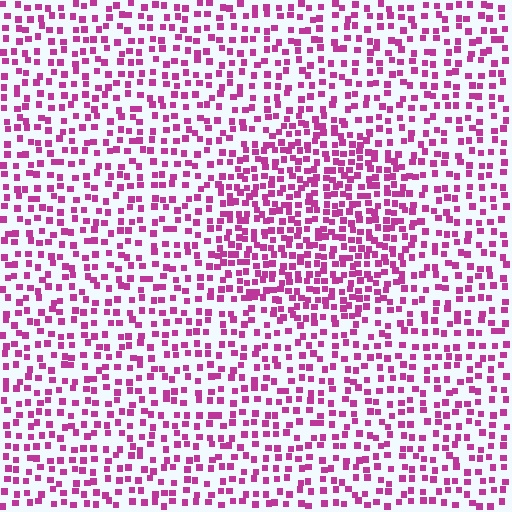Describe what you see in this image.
The image contains small magenta elements arranged at two different densities. A circle-shaped region is visible where the elements are more densely packed than the surrounding area.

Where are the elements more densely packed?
The elements are more densely packed inside the circle boundary.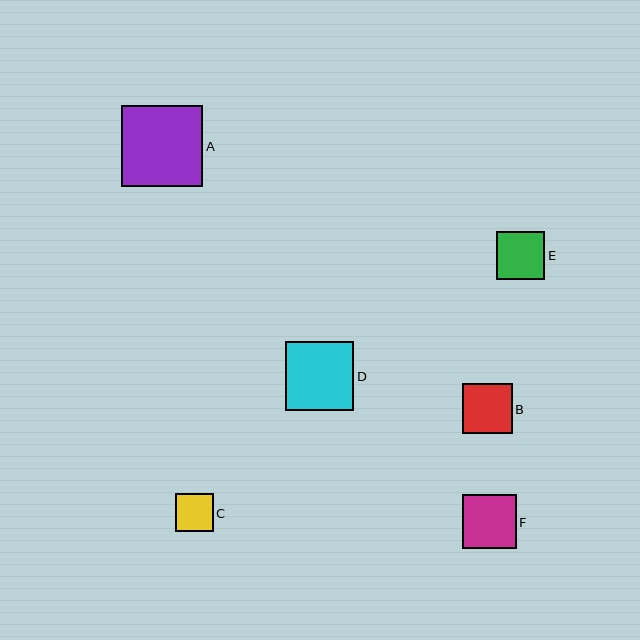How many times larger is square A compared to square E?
Square A is approximately 1.7 times the size of square E.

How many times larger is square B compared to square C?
Square B is approximately 1.3 times the size of square C.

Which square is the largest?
Square A is the largest with a size of approximately 81 pixels.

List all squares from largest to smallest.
From largest to smallest: A, D, F, B, E, C.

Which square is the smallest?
Square C is the smallest with a size of approximately 38 pixels.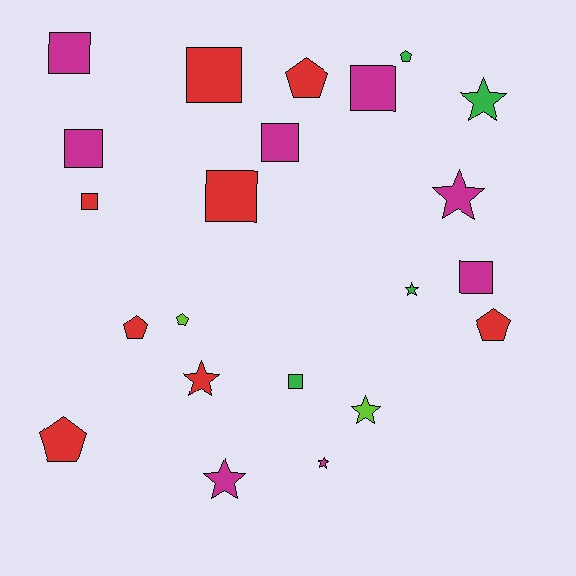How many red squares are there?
There are 3 red squares.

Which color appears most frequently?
Red, with 8 objects.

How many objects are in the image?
There are 22 objects.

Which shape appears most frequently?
Square, with 9 objects.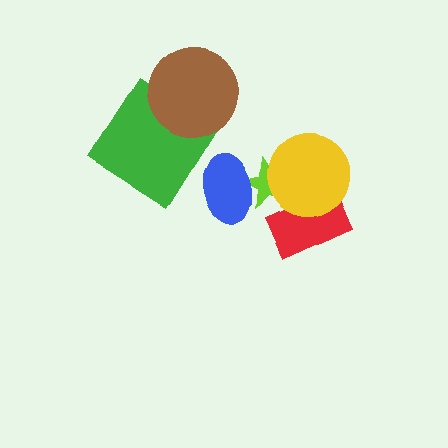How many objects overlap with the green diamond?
1 object overlaps with the green diamond.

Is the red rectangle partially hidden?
Yes, it is partially covered by another shape.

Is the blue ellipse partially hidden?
No, no other shape covers it.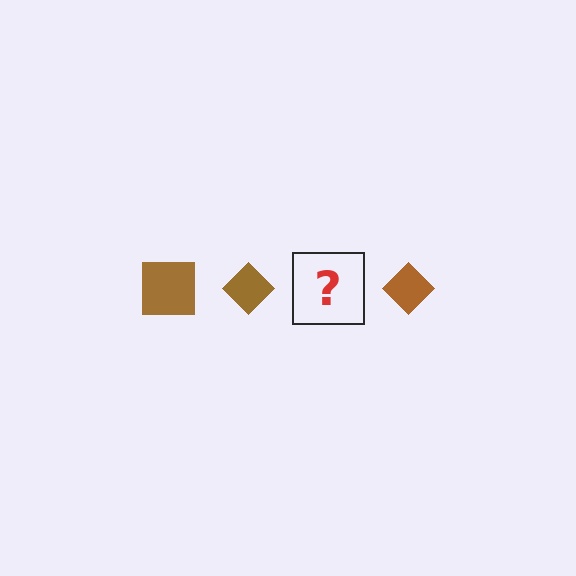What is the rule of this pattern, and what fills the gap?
The rule is that the pattern cycles through square, diamond shapes in brown. The gap should be filled with a brown square.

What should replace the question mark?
The question mark should be replaced with a brown square.